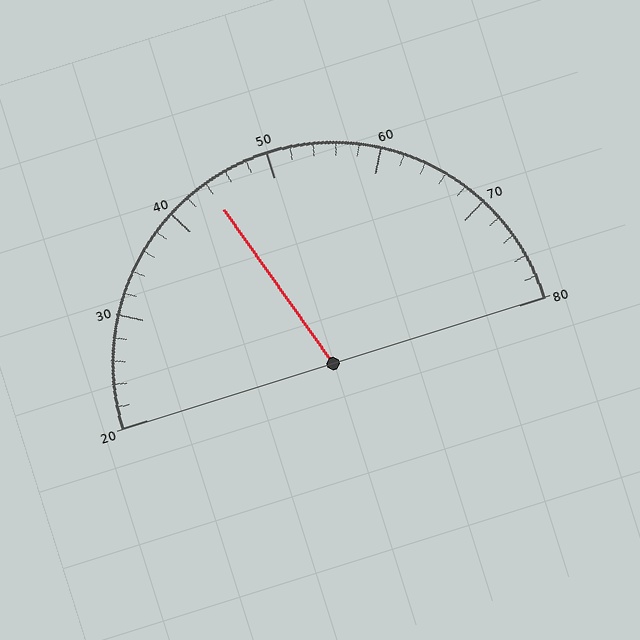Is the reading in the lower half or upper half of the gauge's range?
The reading is in the lower half of the range (20 to 80).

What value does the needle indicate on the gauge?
The needle indicates approximately 44.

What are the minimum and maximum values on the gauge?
The gauge ranges from 20 to 80.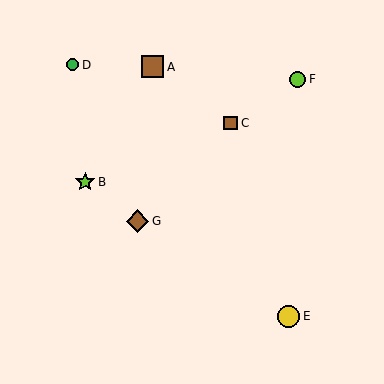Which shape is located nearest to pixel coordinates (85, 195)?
The lime star (labeled B) at (85, 182) is nearest to that location.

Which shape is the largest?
The yellow circle (labeled E) is the largest.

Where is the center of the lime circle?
The center of the lime circle is at (298, 79).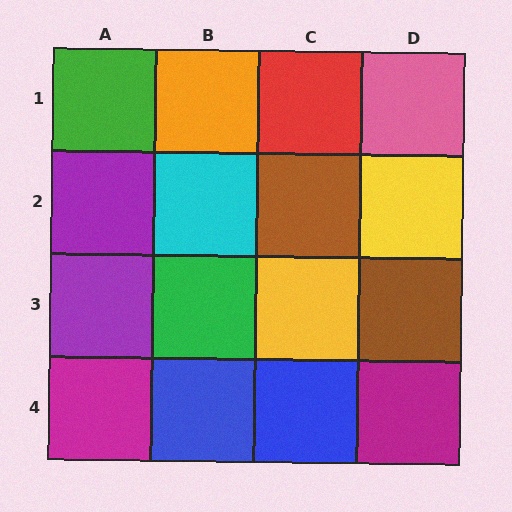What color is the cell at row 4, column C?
Blue.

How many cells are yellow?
2 cells are yellow.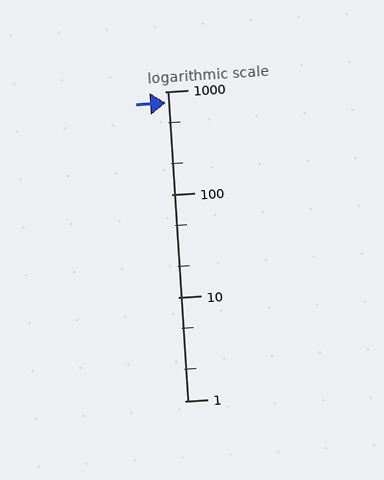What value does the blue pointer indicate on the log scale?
The pointer indicates approximately 770.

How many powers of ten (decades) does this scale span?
The scale spans 3 decades, from 1 to 1000.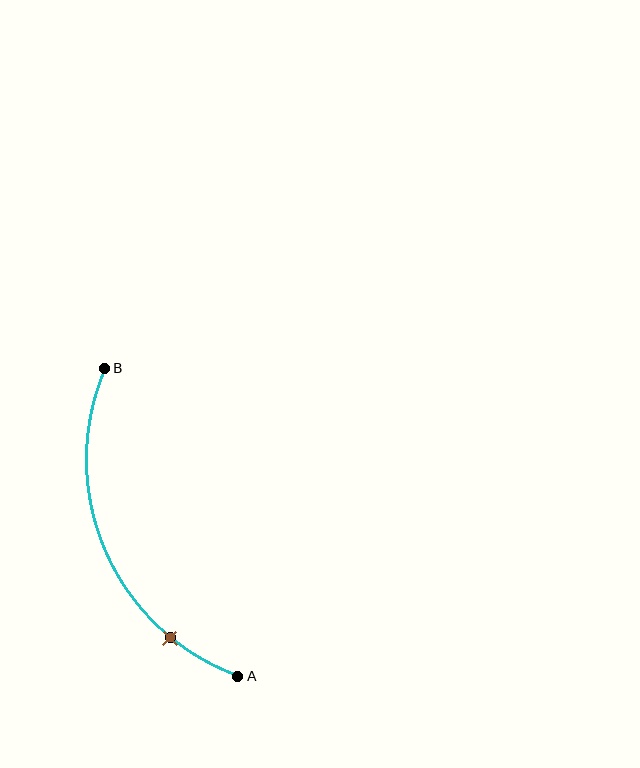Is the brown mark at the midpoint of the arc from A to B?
No. The brown mark lies on the arc but is closer to endpoint A. The arc midpoint would be at the point on the curve equidistant along the arc from both A and B.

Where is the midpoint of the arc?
The arc midpoint is the point on the curve farthest from the straight line joining A and B. It sits to the left of that line.